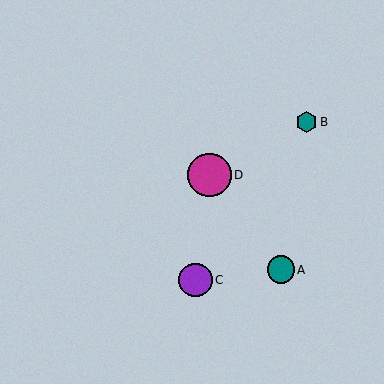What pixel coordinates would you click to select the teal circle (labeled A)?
Click at (281, 270) to select the teal circle A.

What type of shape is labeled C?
Shape C is a purple circle.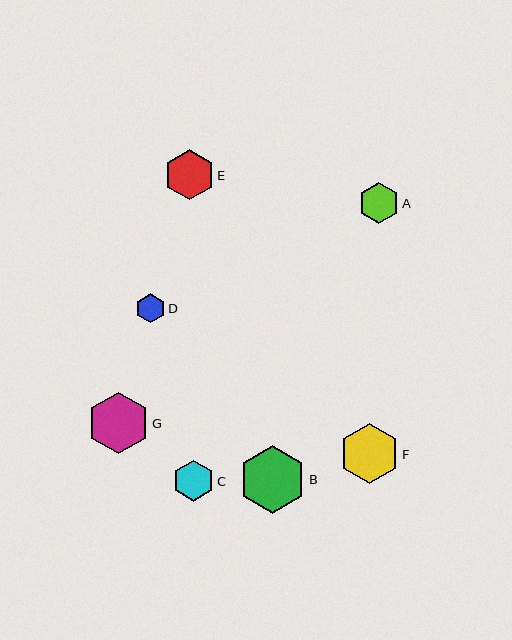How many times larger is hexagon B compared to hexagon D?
Hexagon B is approximately 2.3 times the size of hexagon D.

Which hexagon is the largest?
Hexagon B is the largest with a size of approximately 68 pixels.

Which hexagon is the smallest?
Hexagon D is the smallest with a size of approximately 29 pixels.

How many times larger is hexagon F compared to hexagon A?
Hexagon F is approximately 1.5 times the size of hexagon A.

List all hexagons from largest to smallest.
From largest to smallest: B, G, F, E, C, A, D.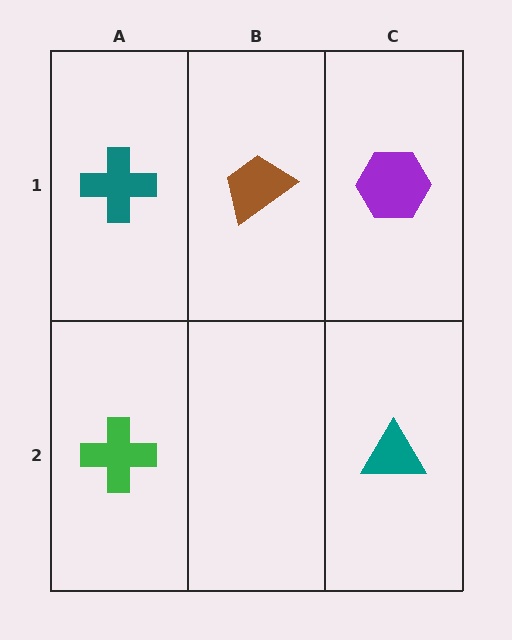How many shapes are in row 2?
2 shapes.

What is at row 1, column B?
A brown trapezoid.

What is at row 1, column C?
A purple hexagon.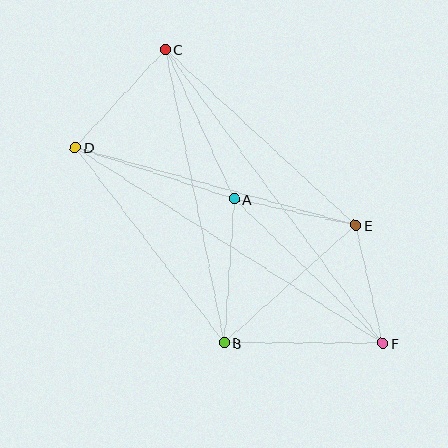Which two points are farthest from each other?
Points C and F are farthest from each other.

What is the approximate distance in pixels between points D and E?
The distance between D and E is approximately 291 pixels.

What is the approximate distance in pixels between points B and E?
The distance between B and E is approximately 176 pixels.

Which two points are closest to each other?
Points E and F are closest to each other.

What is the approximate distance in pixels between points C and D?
The distance between C and D is approximately 133 pixels.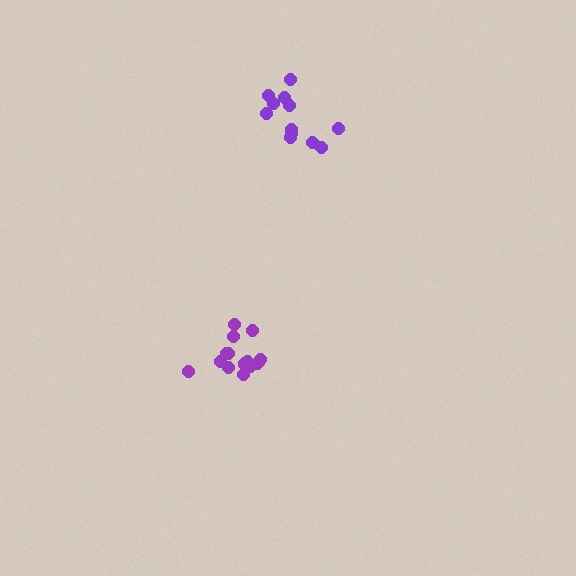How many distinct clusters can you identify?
There are 2 distinct clusters.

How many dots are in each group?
Group 1: 15 dots, Group 2: 12 dots (27 total).